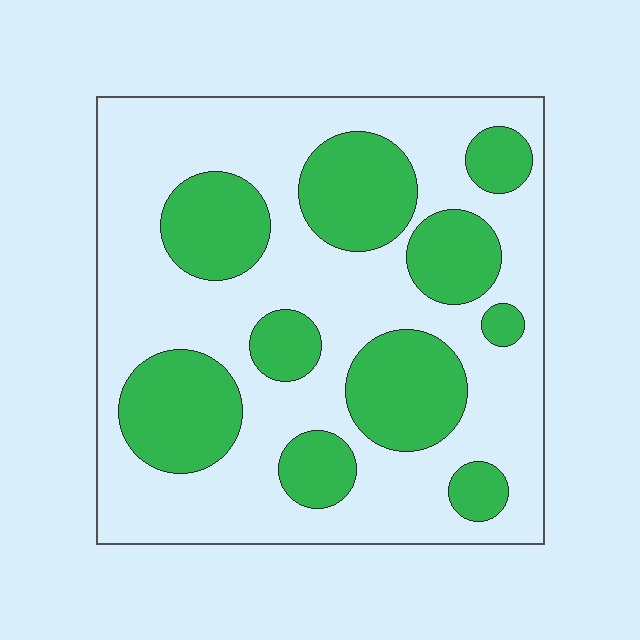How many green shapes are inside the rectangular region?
10.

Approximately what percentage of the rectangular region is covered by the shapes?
Approximately 35%.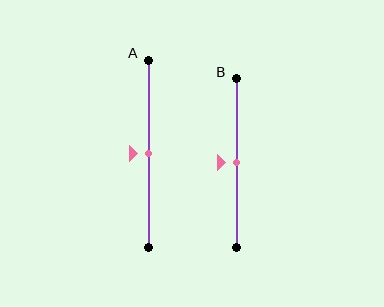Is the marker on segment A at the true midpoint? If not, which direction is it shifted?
Yes, the marker on segment A is at the true midpoint.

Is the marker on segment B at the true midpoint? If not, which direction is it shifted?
Yes, the marker on segment B is at the true midpoint.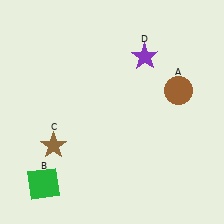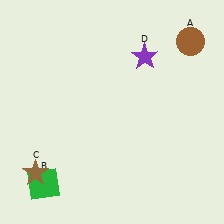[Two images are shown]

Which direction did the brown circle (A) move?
The brown circle (A) moved up.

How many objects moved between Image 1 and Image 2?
2 objects moved between the two images.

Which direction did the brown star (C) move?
The brown star (C) moved down.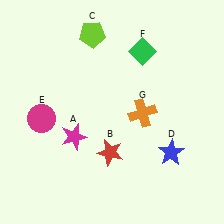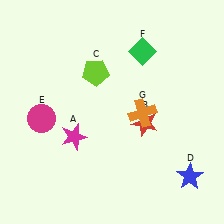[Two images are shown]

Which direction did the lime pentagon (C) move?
The lime pentagon (C) moved down.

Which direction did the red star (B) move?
The red star (B) moved right.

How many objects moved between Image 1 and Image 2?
3 objects moved between the two images.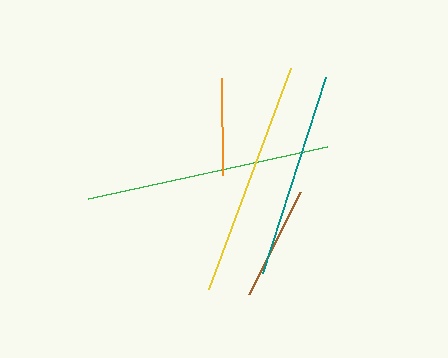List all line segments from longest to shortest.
From longest to shortest: green, yellow, teal, brown, orange.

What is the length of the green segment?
The green segment is approximately 244 pixels long.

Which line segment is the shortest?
The orange line is the shortest at approximately 96 pixels.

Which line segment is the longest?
The green line is the longest at approximately 244 pixels.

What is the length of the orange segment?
The orange segment is approximately 96 pixels long.